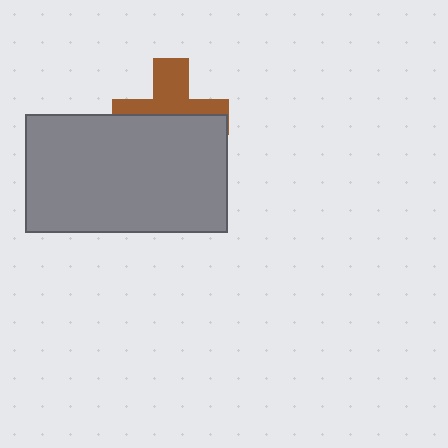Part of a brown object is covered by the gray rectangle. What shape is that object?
It is a cross.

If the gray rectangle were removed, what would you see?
You would see the complete brown cross.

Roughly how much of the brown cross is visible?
A small part of it is visible (roughly 45%).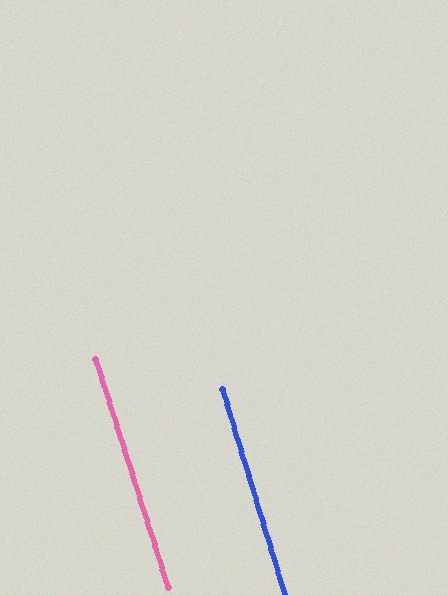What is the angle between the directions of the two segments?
Approximately 0 degrees.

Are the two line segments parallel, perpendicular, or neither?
Parallel — their directions differ by only 0.5°.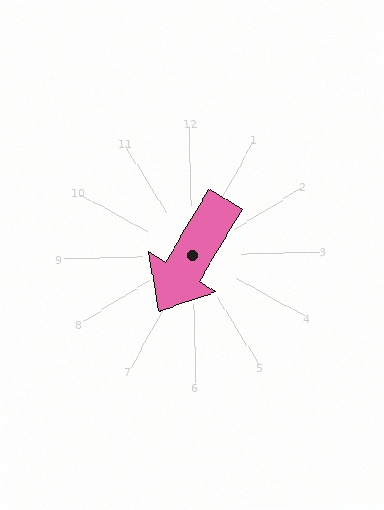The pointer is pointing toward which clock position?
Roughly 7 o'clock.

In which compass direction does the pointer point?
Southwest.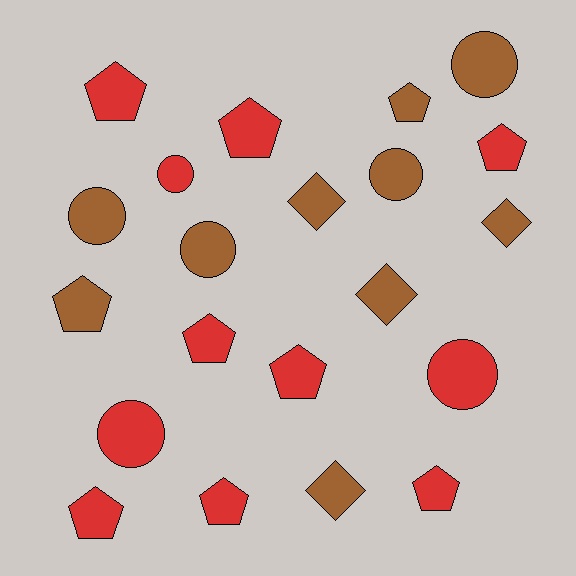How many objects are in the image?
There are 21 objects.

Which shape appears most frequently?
Pentagon, with 10 objects.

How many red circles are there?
There are 3 red circles.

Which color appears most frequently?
Red, with 11 objects.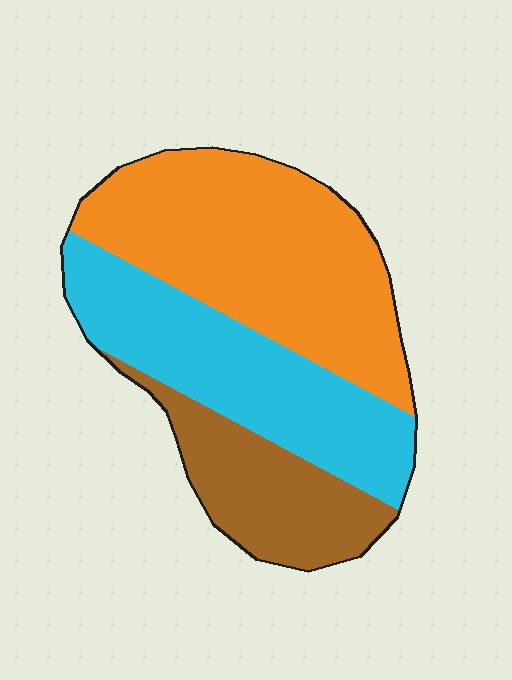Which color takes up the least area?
Brown, at roughly 20%.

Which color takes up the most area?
Orange, at roughly 45%.